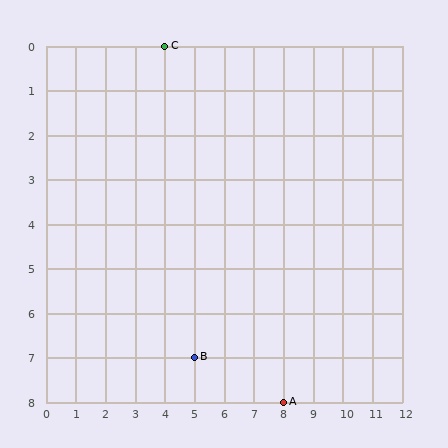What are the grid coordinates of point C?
Point C is at grid coordinates (4, 0).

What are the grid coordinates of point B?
Point B is at grid coordinates (5, 7).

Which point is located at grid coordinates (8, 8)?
Point A is at (8, 8).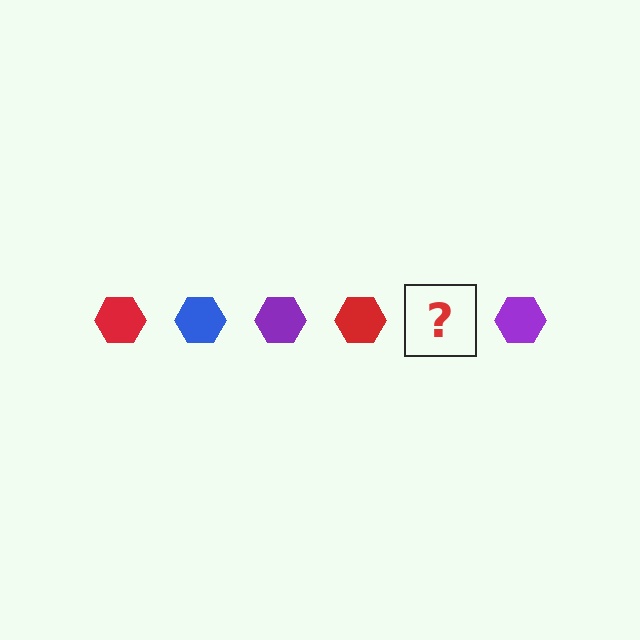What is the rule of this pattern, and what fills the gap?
The rule is that the pattern cycles through red, blue, purple hexagons. The gap should be filled with a blue hexagon.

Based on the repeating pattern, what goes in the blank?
The blank should be a blue hexagon.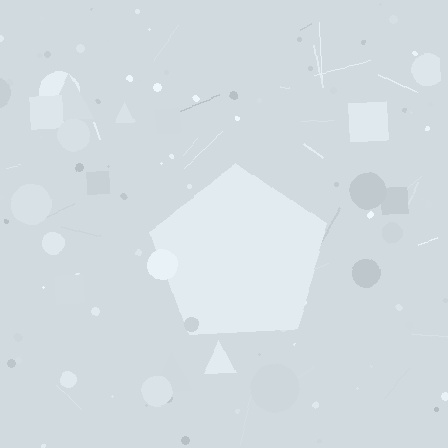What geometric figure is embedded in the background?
A pentagon is embedded in the background.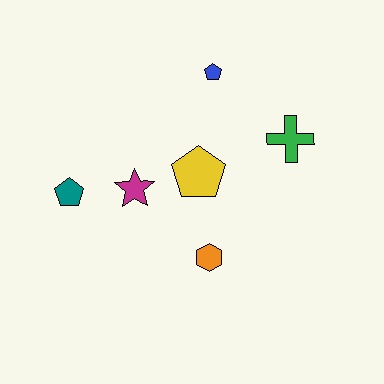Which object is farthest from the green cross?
The teal pentagon is farthest from the green cross.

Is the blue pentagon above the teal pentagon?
Yes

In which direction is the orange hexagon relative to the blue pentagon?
The orange hexagon is below the blue pentagon.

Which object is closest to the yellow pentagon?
The magenta star is closest to the yellow pentagon.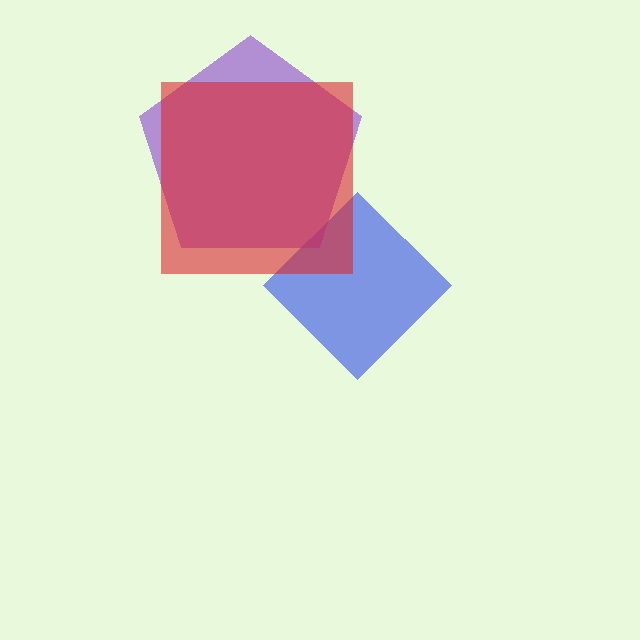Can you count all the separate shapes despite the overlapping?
Yes, there are 3 separate shapes.